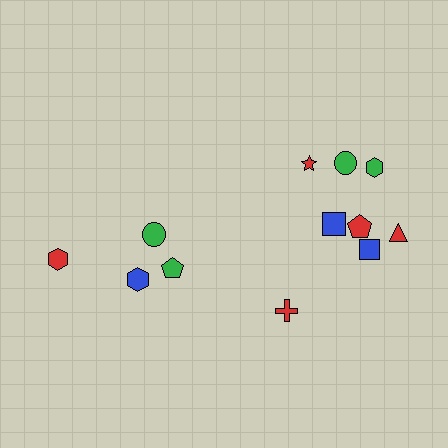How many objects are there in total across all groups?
There are 12 objects.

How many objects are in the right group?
There are 8 objects.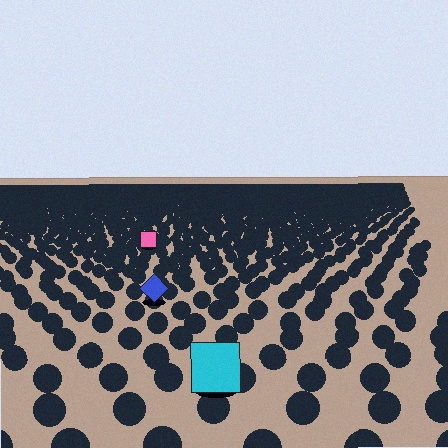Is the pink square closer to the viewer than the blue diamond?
No. The blue diamond is closer — you can tell from the texture gradient: the ground texture is coarser near it.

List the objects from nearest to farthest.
From nearest to farthest: the cyan square, the blue diamond, the pink square.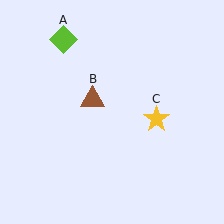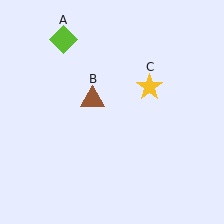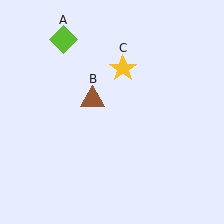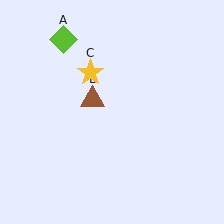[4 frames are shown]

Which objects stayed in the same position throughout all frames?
Lime diamond (object A) and brown triangle (object B) remained stationary.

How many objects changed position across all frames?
1 object changed position: yellow star (object C).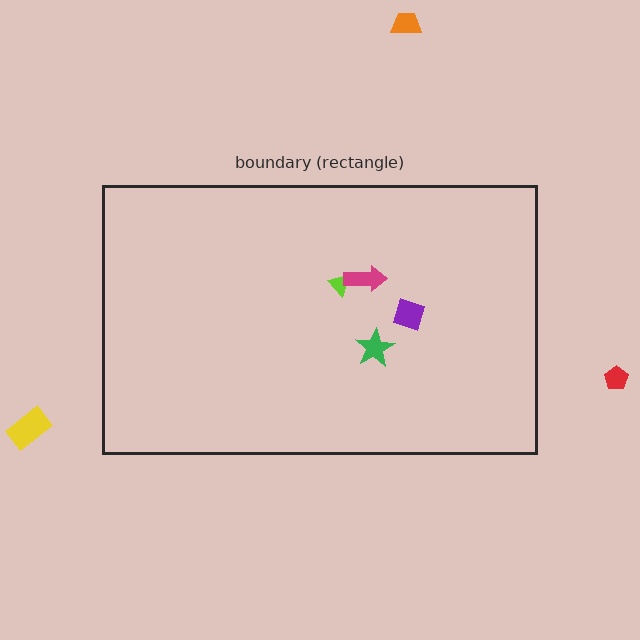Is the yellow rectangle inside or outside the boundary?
Outside.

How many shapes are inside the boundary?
4 inside, 3 outside.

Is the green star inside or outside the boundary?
Inside.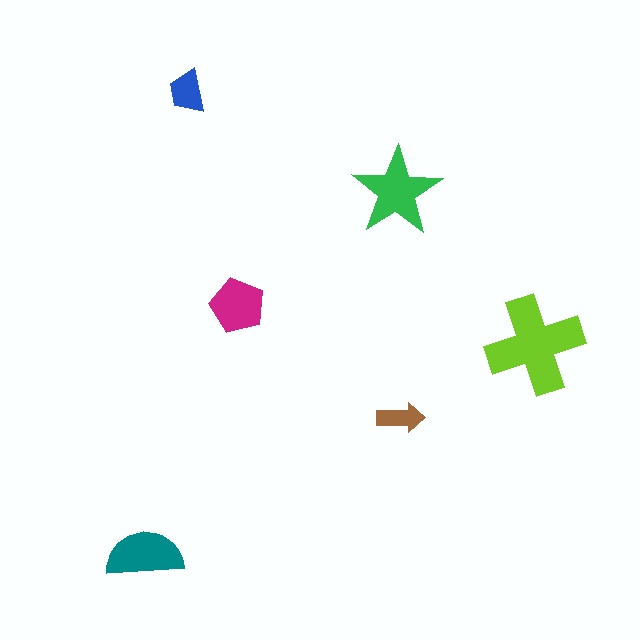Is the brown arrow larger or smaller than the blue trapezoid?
Smaller.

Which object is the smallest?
The brown arrow.